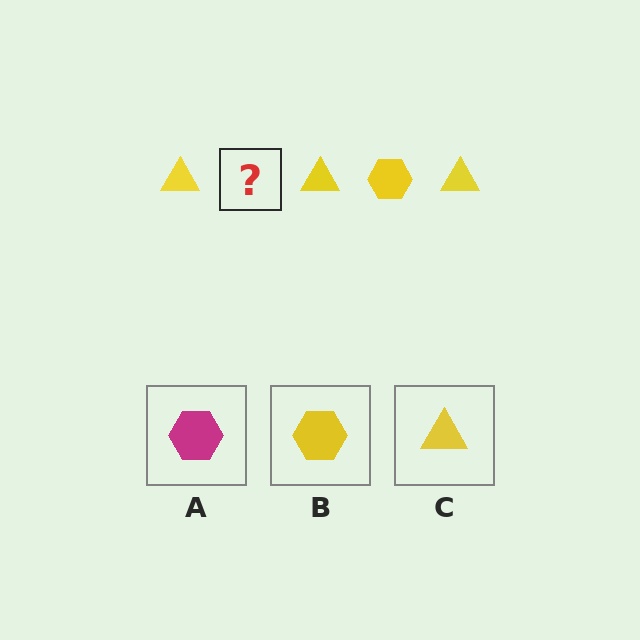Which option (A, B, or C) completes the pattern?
B.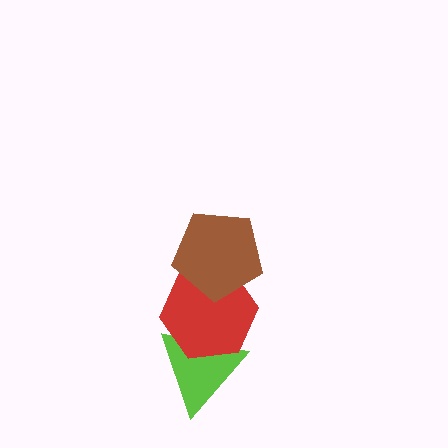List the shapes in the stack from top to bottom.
From top to bottom: the brown pentagon, the red hexagon, the lime triangle.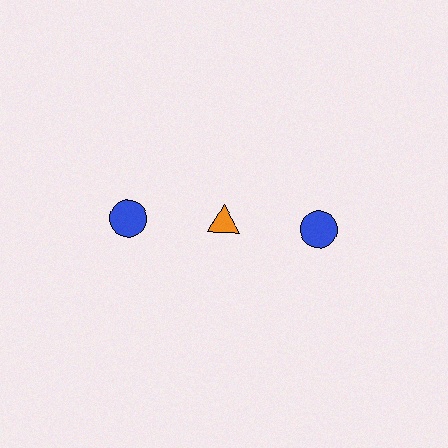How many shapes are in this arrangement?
There are 3 shapes arranged in a grid pattern.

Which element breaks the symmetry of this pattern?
The orange triangle in the top row, second from left column breaks the symmetry. All other shapes are blue circles.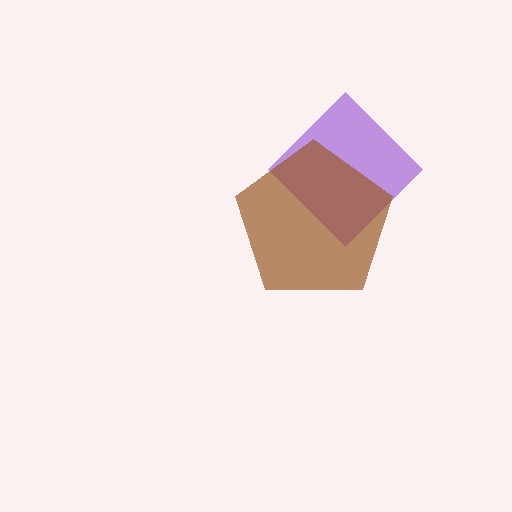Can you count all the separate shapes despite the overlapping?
Yes, there are 2 separate shapes.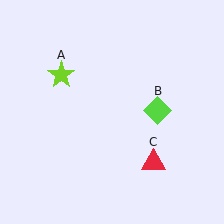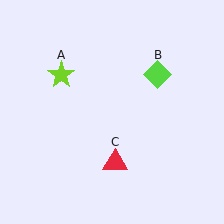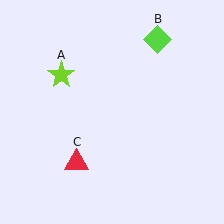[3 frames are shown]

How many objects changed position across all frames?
2 objects changed position: lime diamond (object B), red triangle (object C).